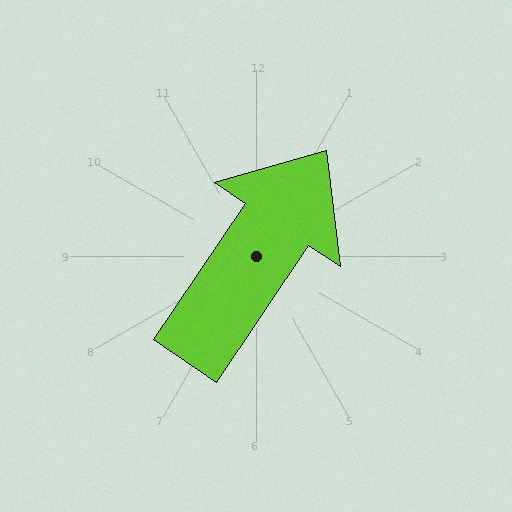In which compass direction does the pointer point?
Northeast.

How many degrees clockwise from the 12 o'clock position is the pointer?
Approximately 34 degrees.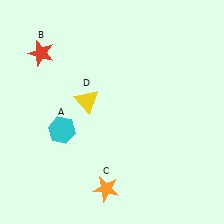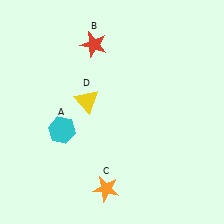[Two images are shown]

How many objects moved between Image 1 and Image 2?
1 object moved between the two images.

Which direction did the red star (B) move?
The red star (B) moved right.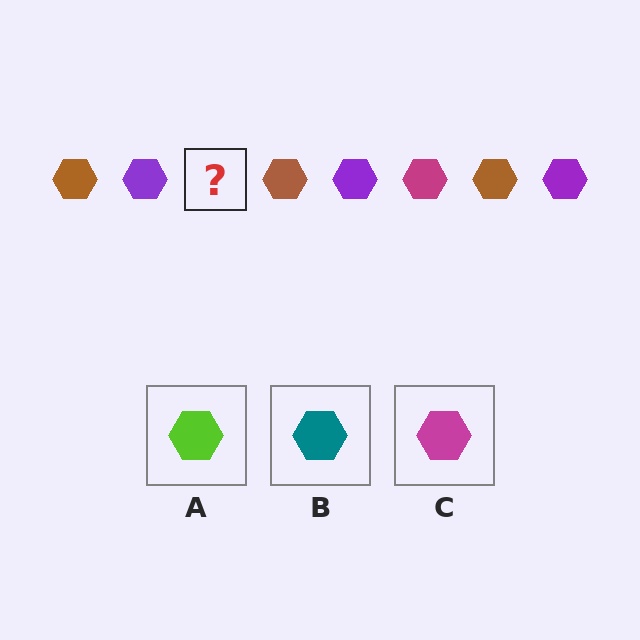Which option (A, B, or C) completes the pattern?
C.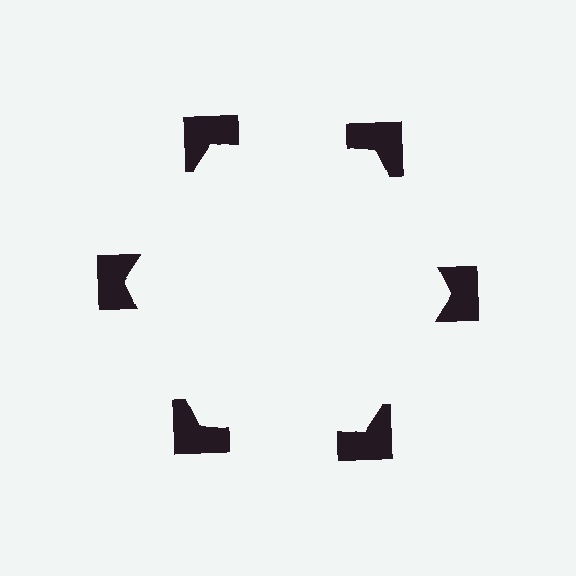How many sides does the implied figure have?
6 sides.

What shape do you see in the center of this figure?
An illusory hexagon — its edges are inferred from the aligned wedge cuts in the notched squares, not physically drawn.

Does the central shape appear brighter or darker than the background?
It typically appears slightly brighter than the background, even though no actual brightness change is drawn.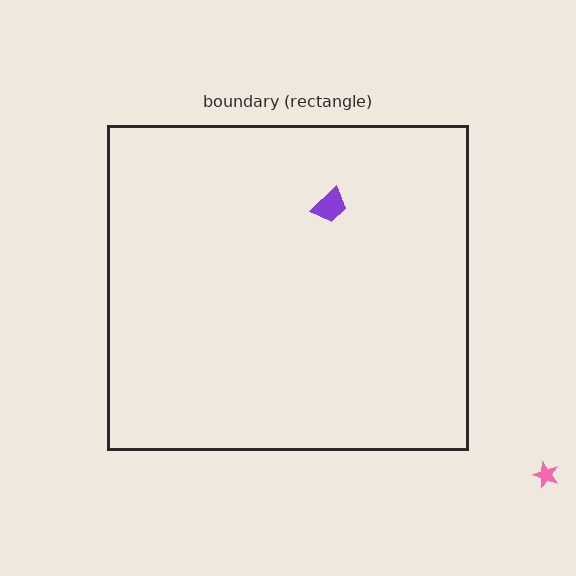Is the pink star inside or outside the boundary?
Outside.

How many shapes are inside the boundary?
1 inside, 1 outside.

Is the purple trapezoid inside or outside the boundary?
Inside.